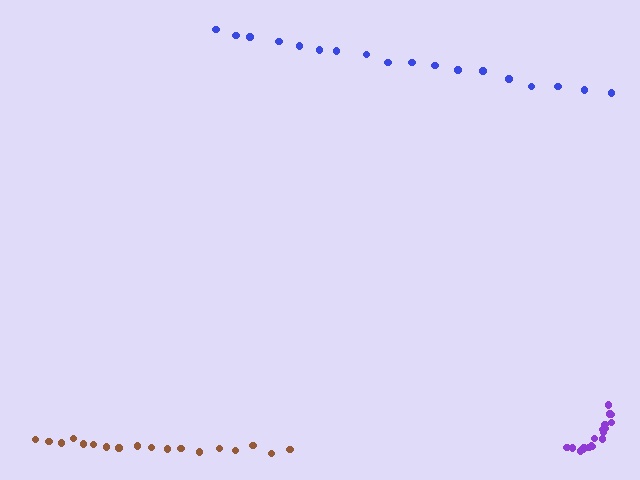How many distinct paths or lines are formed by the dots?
There are 3 distinct paths.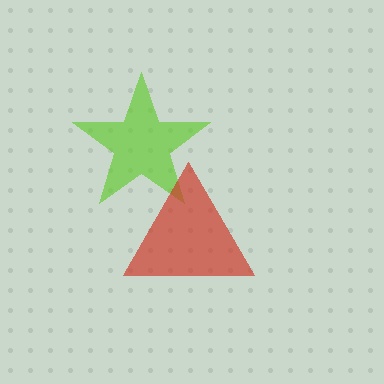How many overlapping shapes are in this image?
There are 2 overlapping shapes in the image.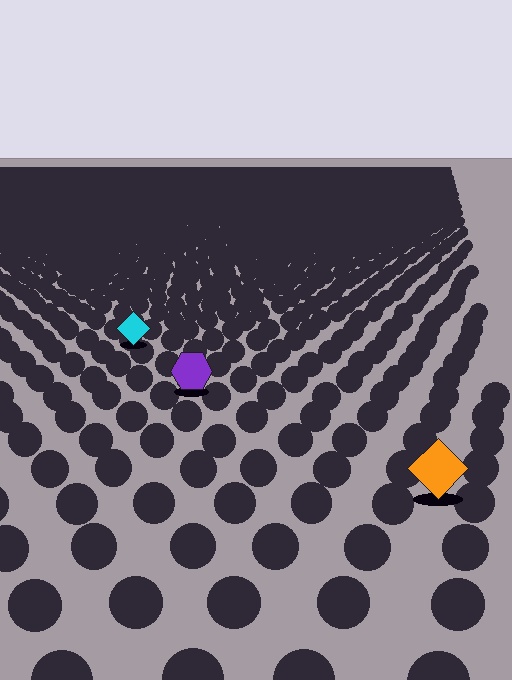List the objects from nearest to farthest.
From nearest to farthest: the orange diamond, the purple hexagon, the cyan diamond.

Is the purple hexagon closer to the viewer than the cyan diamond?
Yes. The purple hexagon is closer — you can tell from the texture gradient: the ground texture is coarser near it.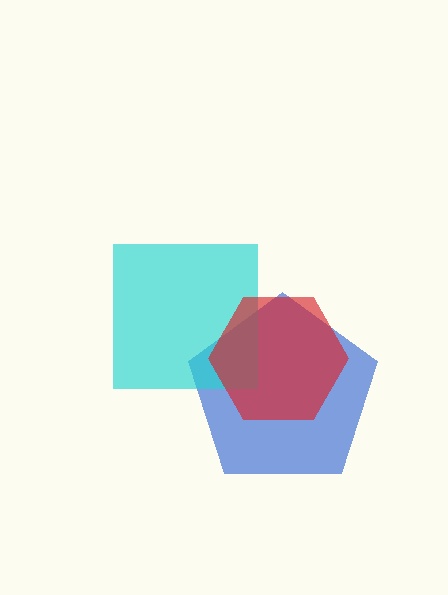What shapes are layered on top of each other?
The layered shapes are: a blue pentagon, a cyan square, a red hexagon.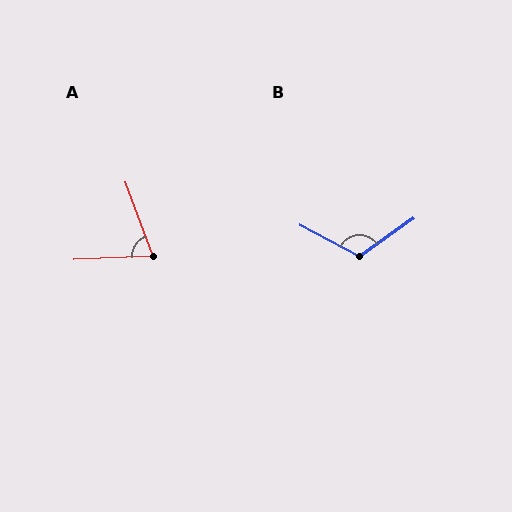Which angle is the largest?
B, at approximately 117 degrees.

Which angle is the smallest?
A, at approximately 73 degrees.